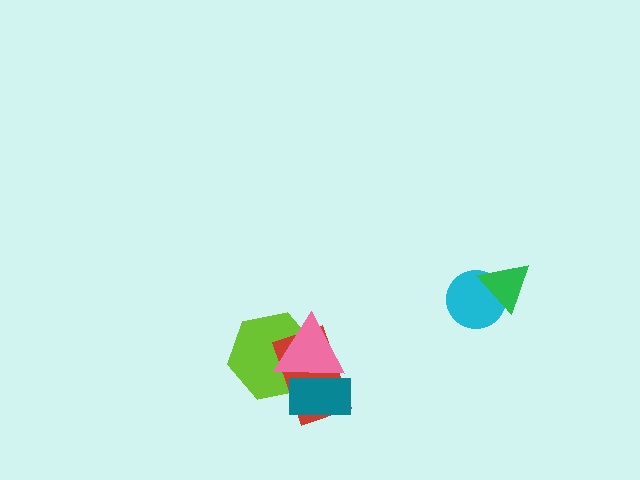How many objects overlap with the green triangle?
1 object overlaps with the green triangle.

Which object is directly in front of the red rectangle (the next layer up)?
The teal rectangle is directly in front of the red rectangle.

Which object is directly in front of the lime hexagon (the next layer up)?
The red rectangle is directly in front of the lime hexagon.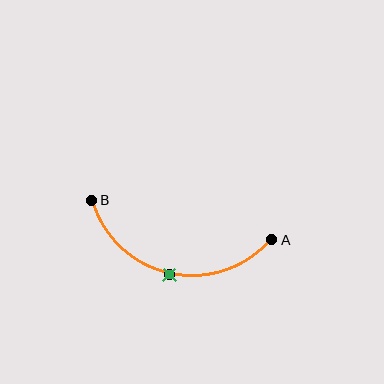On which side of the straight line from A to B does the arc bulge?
The arc bulges below the straight line connecting A and B.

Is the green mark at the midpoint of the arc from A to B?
Yes. The green mark lies on the arc at equal arc-length from both A and B — it is the arc midpoint.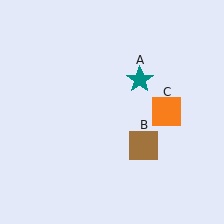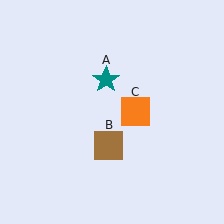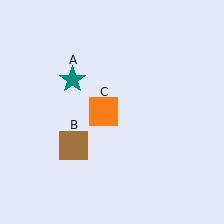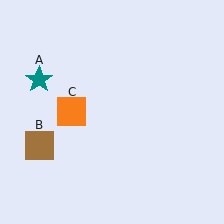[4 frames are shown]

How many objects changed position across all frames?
3 objects changed position: teal star (object A), brown square (object B), orange square (object C).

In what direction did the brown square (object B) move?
The brown square (object B) moved left.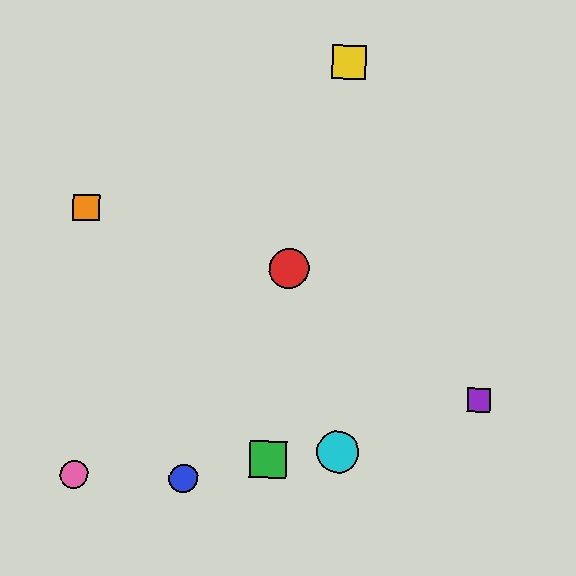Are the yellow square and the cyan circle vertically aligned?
Yes, both are at x≈349.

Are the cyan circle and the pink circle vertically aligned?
No, the cyan circle is at x≈338 and the pink circle is at x≈74.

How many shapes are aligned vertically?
2 shapes (the yellow square, the cyan circle) are aligned vertically.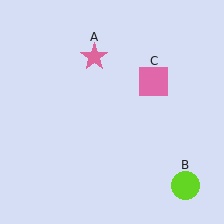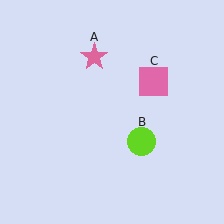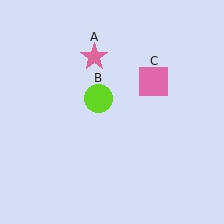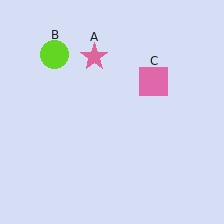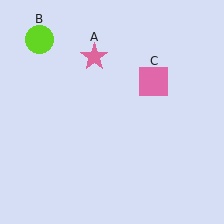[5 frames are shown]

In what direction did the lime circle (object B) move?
The lime circle (object B) moved up and to the left.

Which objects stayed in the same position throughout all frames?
Pink star (object A) and pink square (object C) remained stationary.